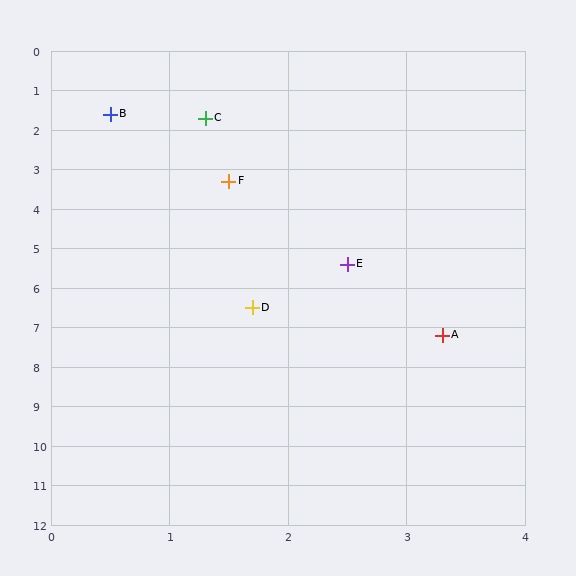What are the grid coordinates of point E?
Point E is at approximately (2.5, 5.4).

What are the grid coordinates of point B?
Point B is at approximately (0.5, 1.6).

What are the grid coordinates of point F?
Point F is at approximately (1.5, 3.3).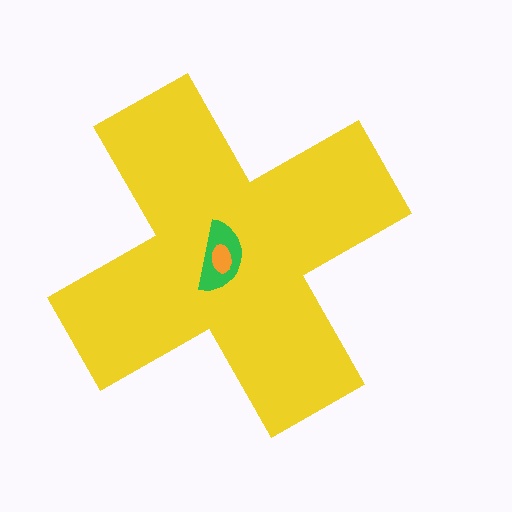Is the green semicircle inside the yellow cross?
Yes.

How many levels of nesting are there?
3.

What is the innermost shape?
The orange ellipse.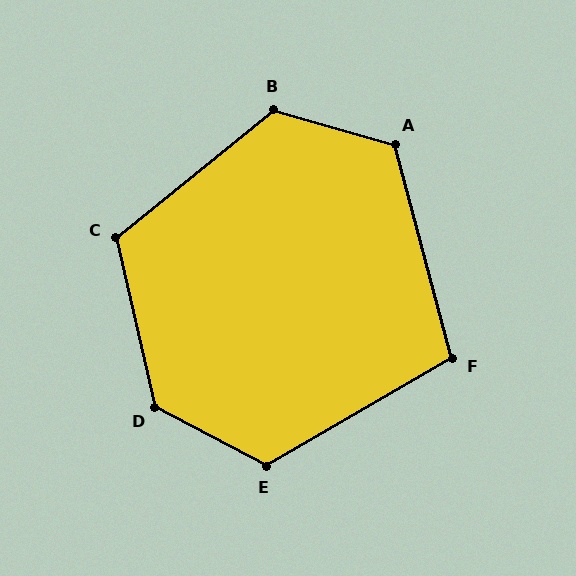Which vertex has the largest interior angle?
D, at approximately 130 degrees.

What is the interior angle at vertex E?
Approximately 122 degrees (obtuse).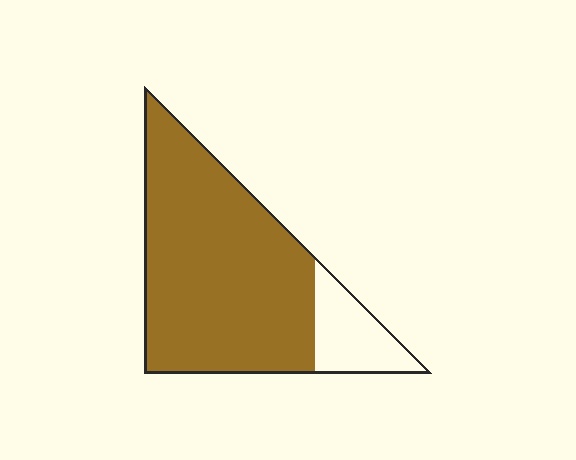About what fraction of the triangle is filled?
About five sixths (5/6).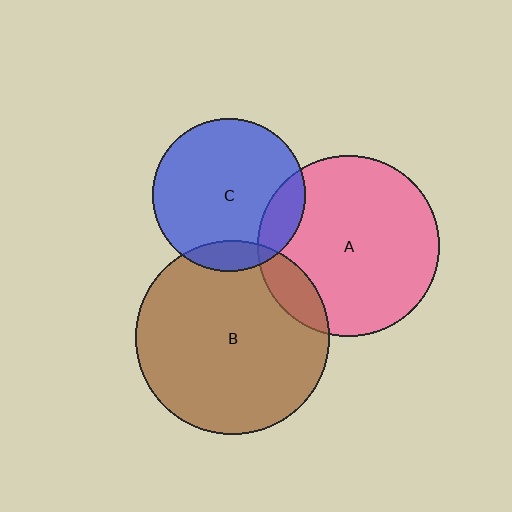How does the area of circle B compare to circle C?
Approximately 1.6 times.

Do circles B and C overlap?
Yes.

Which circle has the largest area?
Circle B (brown).